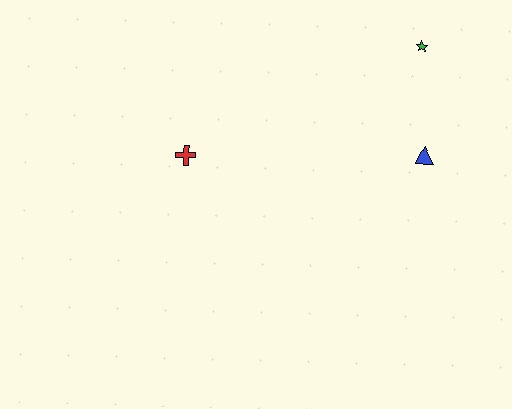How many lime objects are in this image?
There are no lime objects.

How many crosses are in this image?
There is 1 cross.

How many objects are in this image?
There are 3 objects.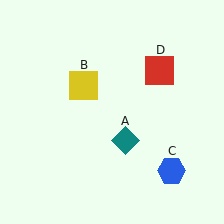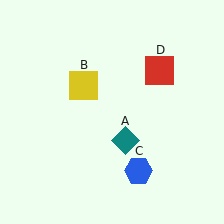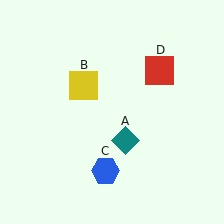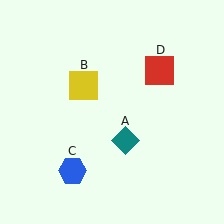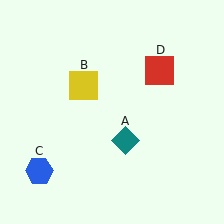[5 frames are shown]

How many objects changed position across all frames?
1 object changed position: blue hexagon (object C).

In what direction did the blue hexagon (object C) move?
The blue hexagon (object C) moved left.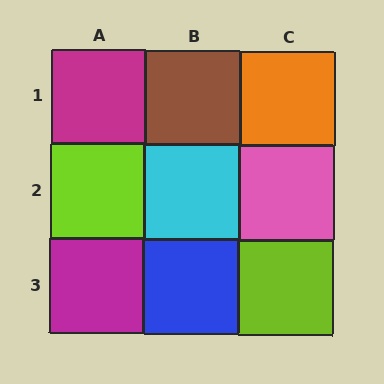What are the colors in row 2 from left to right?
Lime, cyan, pink.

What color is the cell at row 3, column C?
Lime.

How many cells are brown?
1 cell is brown.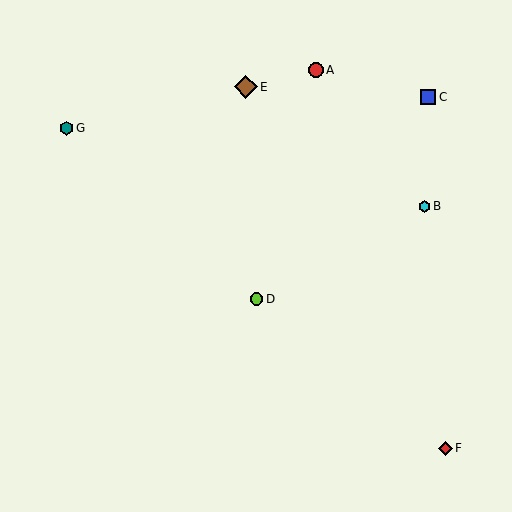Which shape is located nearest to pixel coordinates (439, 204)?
The cyan hexagon (labeled B) at (424, 206) is nearest to that location.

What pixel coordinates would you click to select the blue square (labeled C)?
Click at (428, 97) to select the blue square C.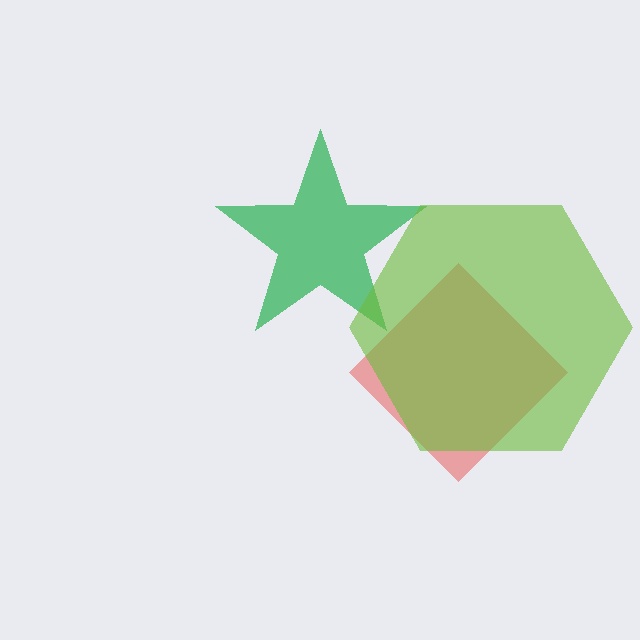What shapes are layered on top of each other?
The layered shapes are: a red diamond, a green star, a lime hexagon.